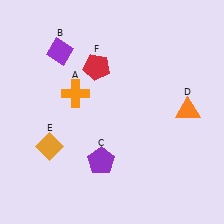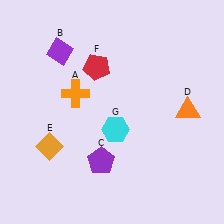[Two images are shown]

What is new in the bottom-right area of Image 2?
A cyan hexagon (G) was added in the bottom-right area of Image 2.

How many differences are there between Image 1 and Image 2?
There is 1 difference between the two images.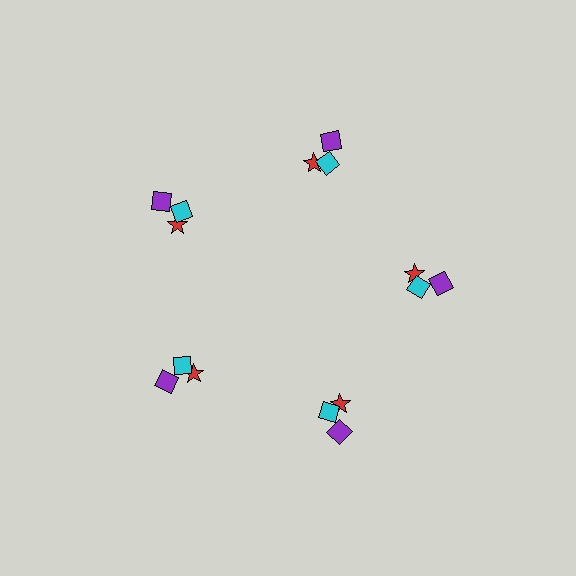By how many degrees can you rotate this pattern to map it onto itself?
The pattern maps onto itself every 72 degrees of rotation.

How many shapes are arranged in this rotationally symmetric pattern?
There are 15 shapes, arranged in 5 groups of 3.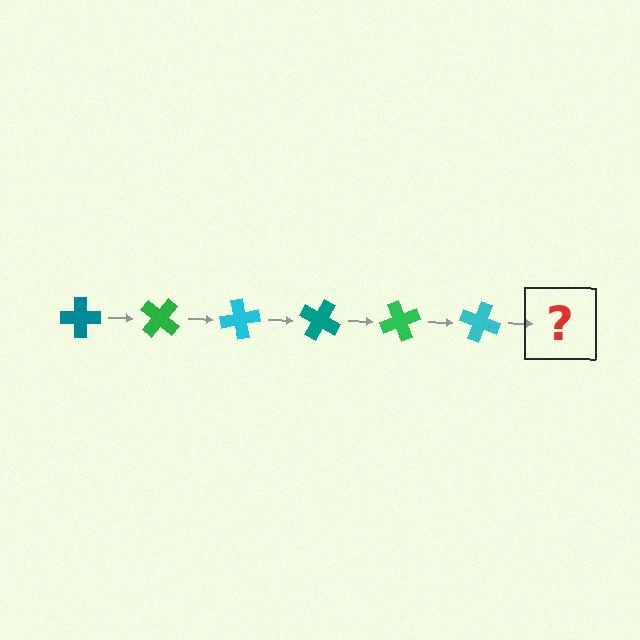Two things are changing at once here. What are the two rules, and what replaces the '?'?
The two rules are that it rotates 40 degrees each step and the color cycles through teal, green, and cyan. The '?' should be a teal cross, rotated 240 degrees from the start.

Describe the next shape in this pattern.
It should be a teal cross, rotated 240 degrees from the start.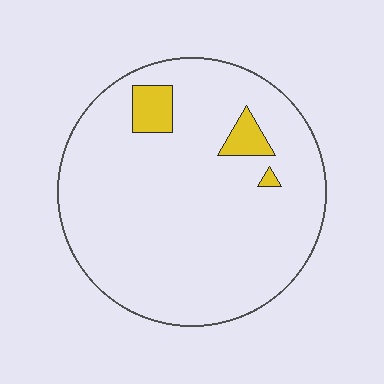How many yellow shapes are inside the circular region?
3.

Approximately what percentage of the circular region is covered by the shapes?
Approximately 5%.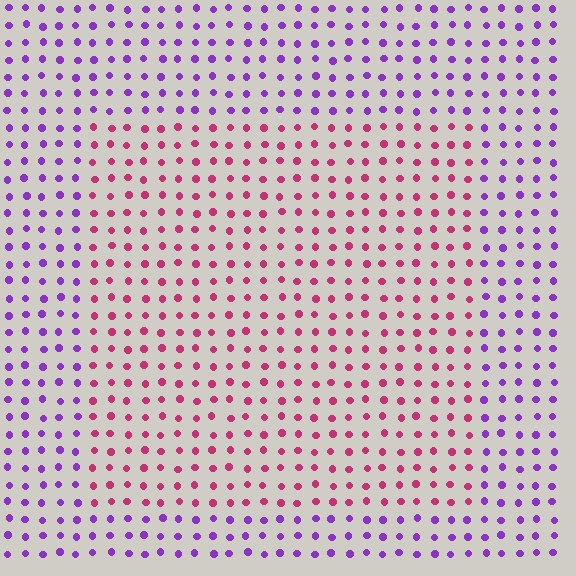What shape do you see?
I see a rectangle.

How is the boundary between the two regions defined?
The boundary is defined purely by a slight shift in hue (about 55 degrees). Spacing, size, and orientation are identical on both sides.